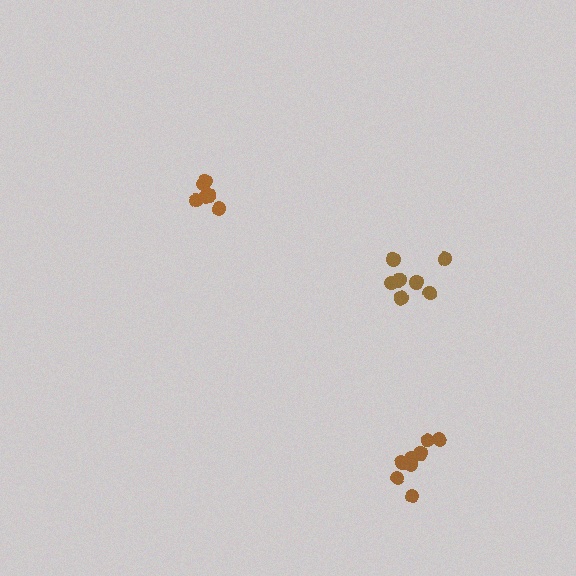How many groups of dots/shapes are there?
There are 3 groups.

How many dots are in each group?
Group 1: 7 dots, Group 2: 9 dots, Group 3: 6 dots (22 total).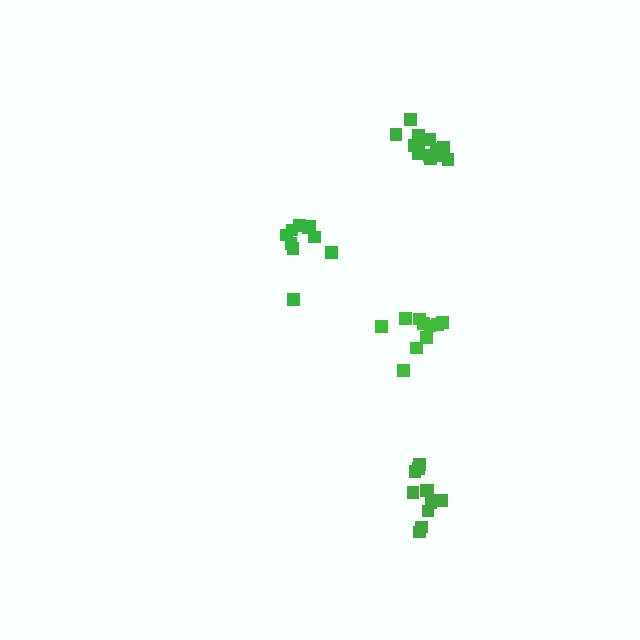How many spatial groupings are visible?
There are 4 spatial groupings.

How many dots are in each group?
Group 1: 12 dots, Group 2: 10 dots, Group 3: 10 dots, Group 4: 13 dots (45 total).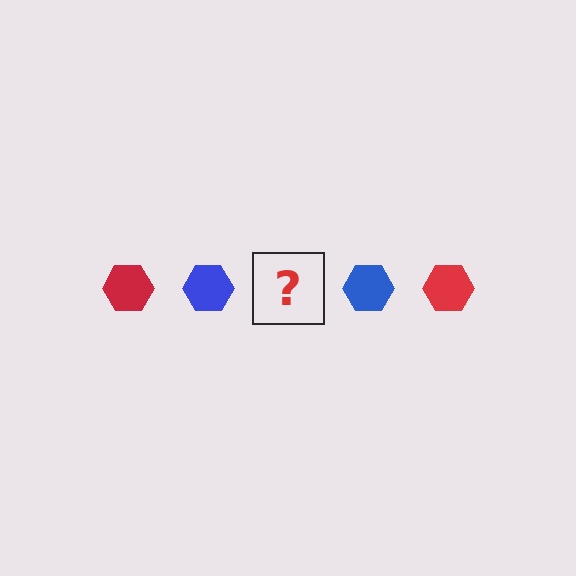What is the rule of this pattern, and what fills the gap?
The rule is that the pattern cycles through red, blue hexagons. The gap should be filled with a red hexagon.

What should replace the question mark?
The question mark should be replaced with a red hexagon.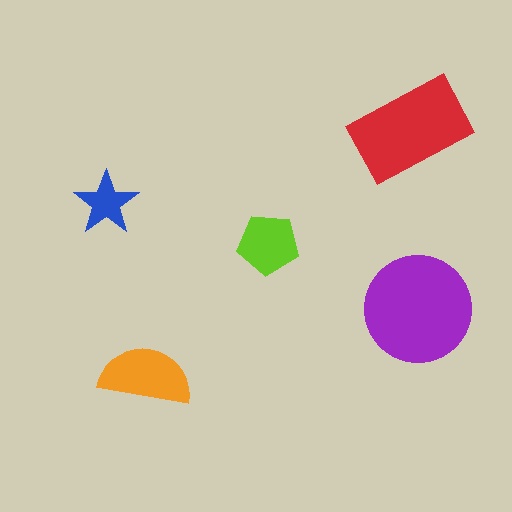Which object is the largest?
The purple circle.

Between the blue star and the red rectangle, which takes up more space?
The red rectangle.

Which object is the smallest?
The blue star.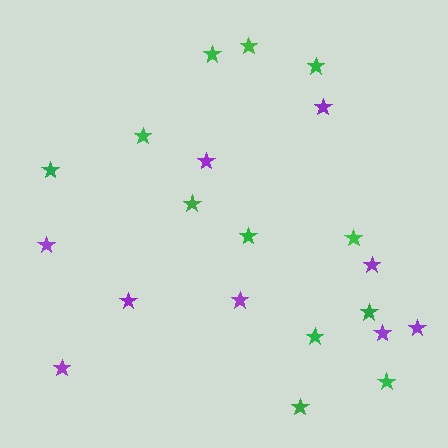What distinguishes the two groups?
There are 2 groups: one group of purple stars (9) and one group of green stars (12).